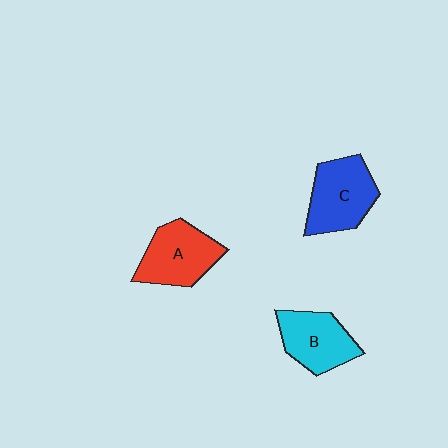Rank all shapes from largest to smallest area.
From largest to smallest: C (blue), A (red), B (cyan).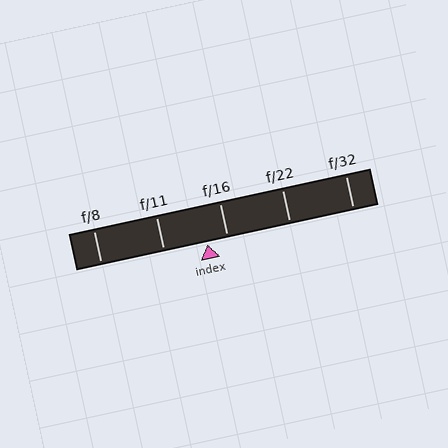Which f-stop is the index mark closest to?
The index mark is closest to f/16.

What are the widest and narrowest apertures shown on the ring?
The widest aperture shown is f/8 and the narrowest is f/32.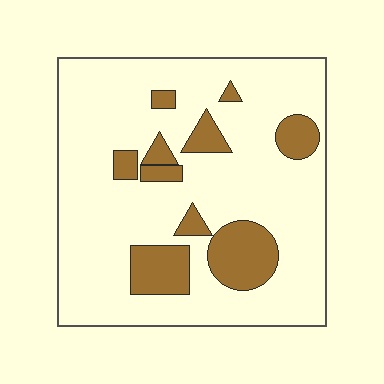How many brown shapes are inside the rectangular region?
10.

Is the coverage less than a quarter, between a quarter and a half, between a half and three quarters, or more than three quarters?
Less than a quarter.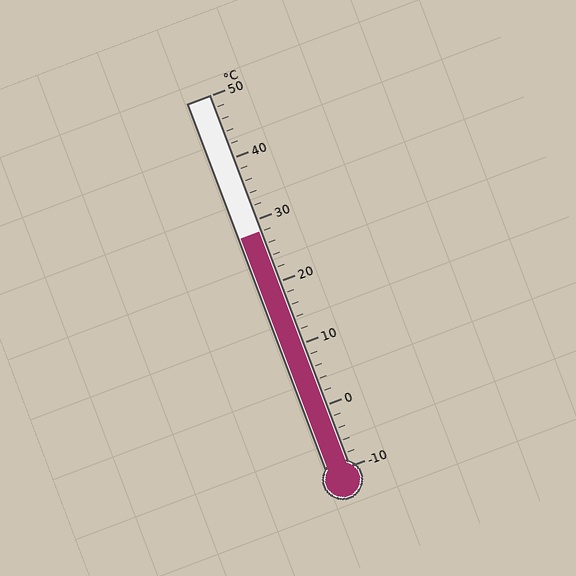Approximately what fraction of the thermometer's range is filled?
The thermometer is filled to approximately 65% of its range.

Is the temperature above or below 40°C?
The temperature is below 40°C.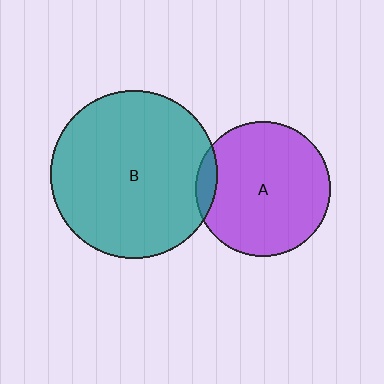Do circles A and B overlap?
Yes.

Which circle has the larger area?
Circle B (teal).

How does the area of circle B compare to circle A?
Approximately 1.5 times.